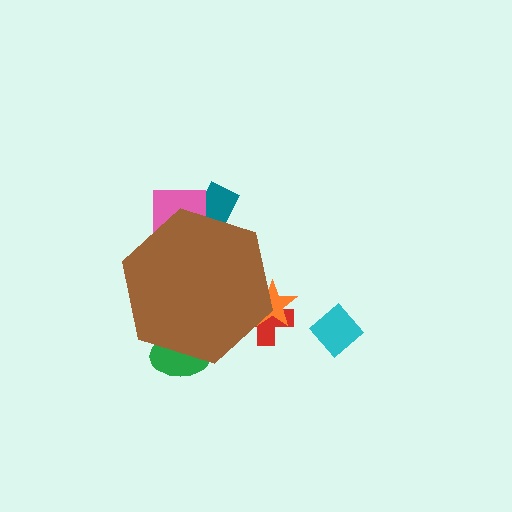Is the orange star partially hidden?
Yes, the orange star is partially hidden behind the brown hexagon.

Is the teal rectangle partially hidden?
Yes, the teal rectangle is partially hidden behind the brown hexagon.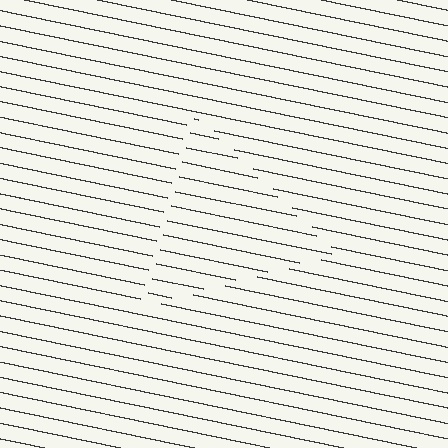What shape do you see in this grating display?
An illusory triangle. The interior of the shape contains the same grating, shifted by half a period — the contour is defined by the phase discontinuity where line-ends from the inner and outer gratings abut.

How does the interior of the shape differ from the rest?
The interior of the shape contains the same grating, shifted by half a period — the contour is defined by the phase discontinuity where line-ends from the inner and outer gratings abut.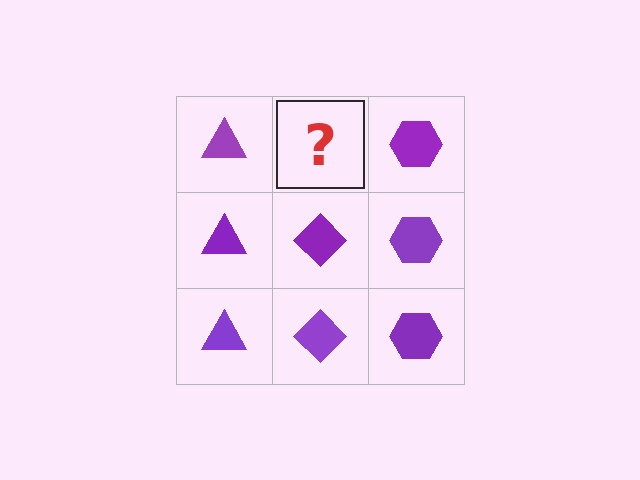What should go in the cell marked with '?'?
The missing cell should contain a purple diamond.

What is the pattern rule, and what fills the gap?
The rule is that each column has a consistent shape. The gap should be filled with a purple diamond.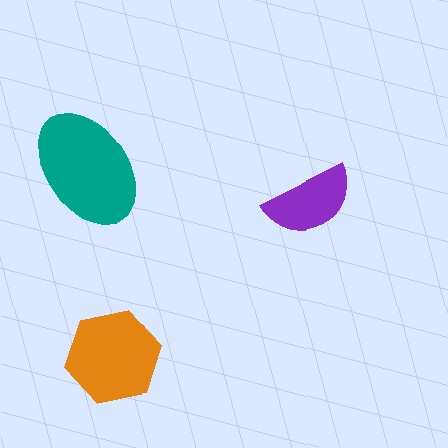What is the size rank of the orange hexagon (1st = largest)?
2nd.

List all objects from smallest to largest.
The purple semicircle, the orange hexagon, the teal ellipse.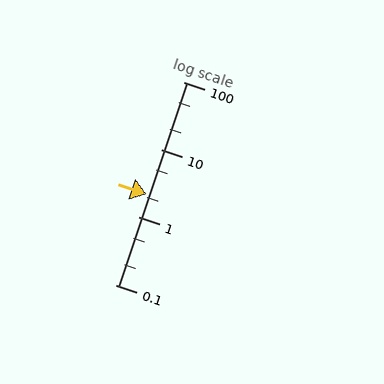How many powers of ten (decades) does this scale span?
The scale spans 3 decades, from 0.1 to 100.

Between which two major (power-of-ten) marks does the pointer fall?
The pointer is between 1 and 10.